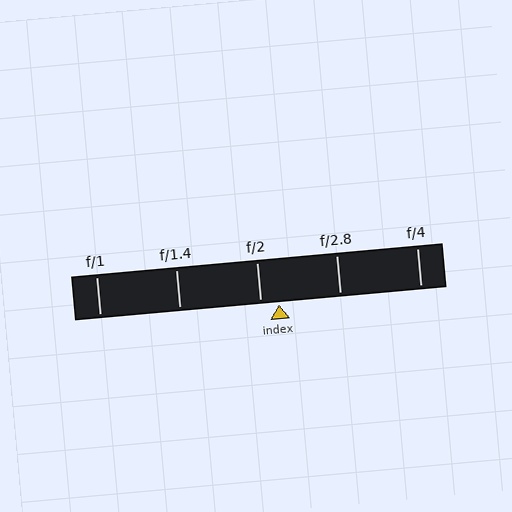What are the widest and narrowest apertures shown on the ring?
The widest aperture shown is f/1 and the narrowest is f/4.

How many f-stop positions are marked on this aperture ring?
There are 5 f-stop positions marked.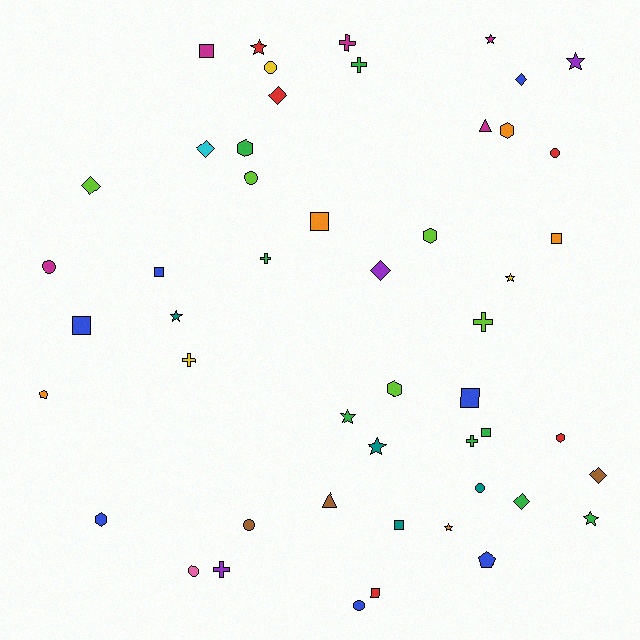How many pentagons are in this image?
There are 2 pentagons.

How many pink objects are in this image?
There is 1 pink object.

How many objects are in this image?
There are 50 objects.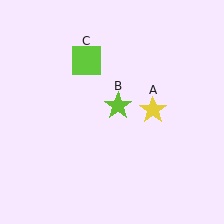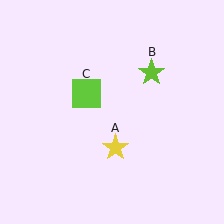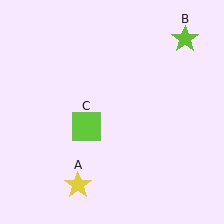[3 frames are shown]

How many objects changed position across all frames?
3 objects changed position: yellow star (object A), lime star (object B), lime square (object C).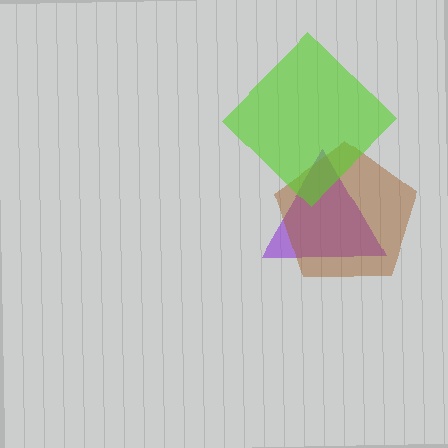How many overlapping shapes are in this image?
There are 3 overlapping shapes in the image.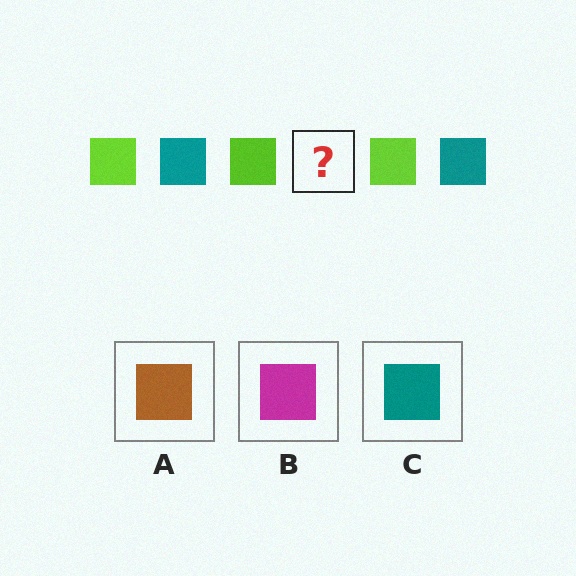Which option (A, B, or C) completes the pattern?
C.